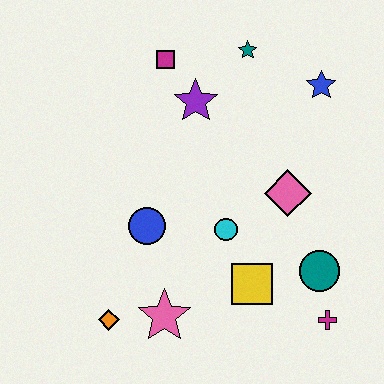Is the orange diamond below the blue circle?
Yes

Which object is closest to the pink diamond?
The cyan circle is closest to the pink diamond.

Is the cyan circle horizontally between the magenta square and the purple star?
No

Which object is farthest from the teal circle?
The magenta square is farthest from the teal circle.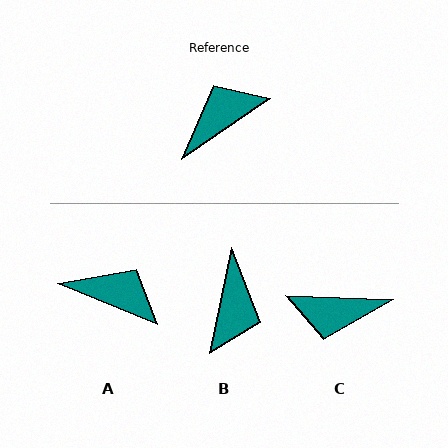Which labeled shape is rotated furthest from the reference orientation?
C, about 143 degrees away.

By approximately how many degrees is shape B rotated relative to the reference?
Approximately 136 degrees clockwise.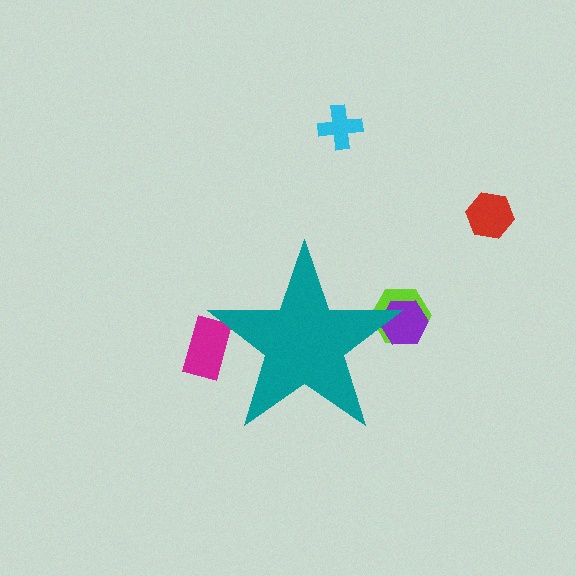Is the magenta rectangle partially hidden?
Yes, the magenta rectangle is partially hidden behind the teal star.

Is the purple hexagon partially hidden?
Yes, the purple hexagon is partially hidden behind the teal star.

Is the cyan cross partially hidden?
No, the cyan cross is fully visible.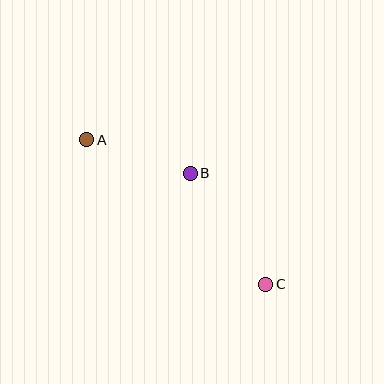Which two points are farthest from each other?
Points A and C are farthest from each other.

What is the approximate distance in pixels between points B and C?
The distance between B and C is approximately 134 pixels.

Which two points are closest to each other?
Points A and B are closest to each other.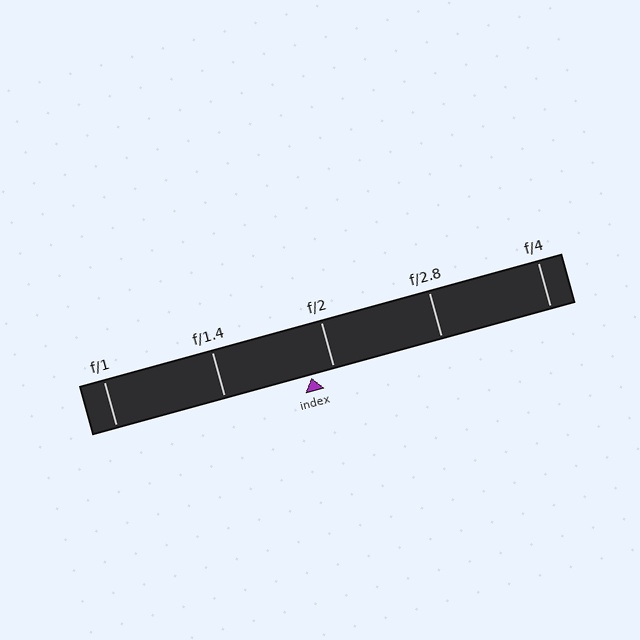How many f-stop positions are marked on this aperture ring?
There are 5 f-stop positions marked.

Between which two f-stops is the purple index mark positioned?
The index mark is between f/1.4 and f/2.